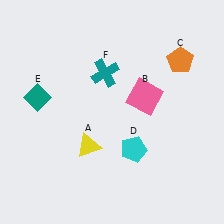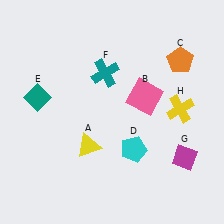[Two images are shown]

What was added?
A magenta diamond (G), a yellow cross (H) were added in Image 2.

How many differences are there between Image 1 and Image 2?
There are 2 differences between the two images.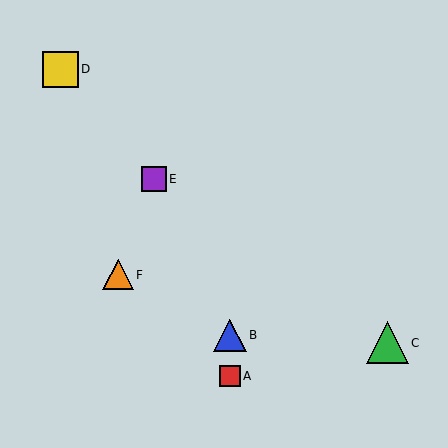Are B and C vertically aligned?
No, B is at x≈230 and C is at x≈387.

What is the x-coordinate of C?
Object C is at x≈387.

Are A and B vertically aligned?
Yes, both are at x≈230.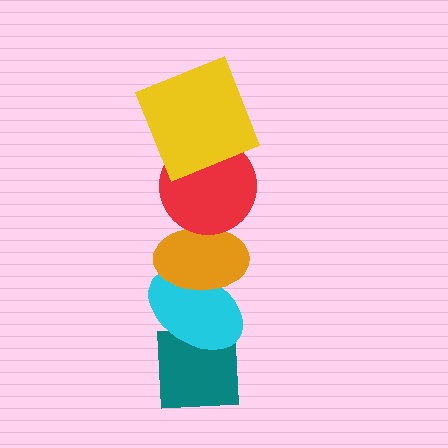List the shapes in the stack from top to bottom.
From top to bottom: the yellow square, the red circle, the orange ellipse, the cyan ellipse, the teal square.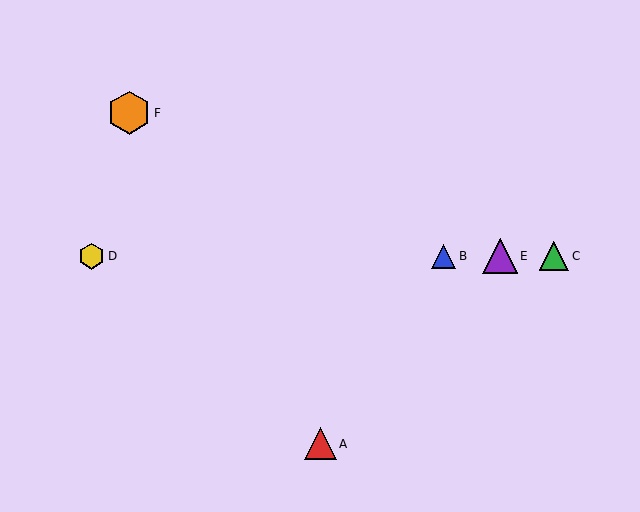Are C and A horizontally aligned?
No, C is at y≈256 and A is at y≈444.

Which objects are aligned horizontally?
Objects B, C, D, E are aligned horizontally.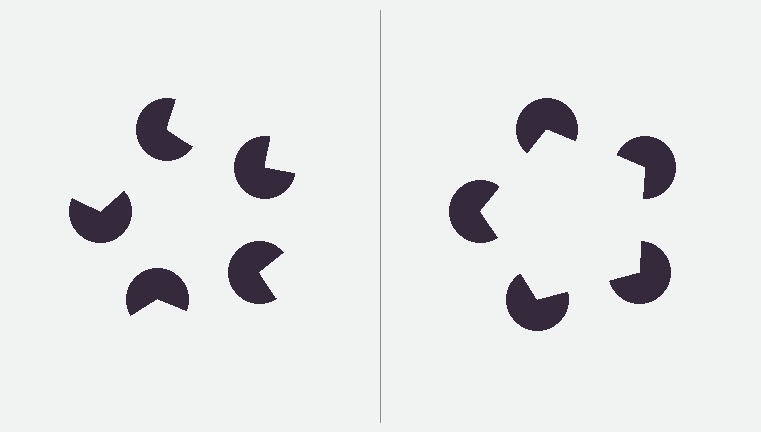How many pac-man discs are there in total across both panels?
10 — 5 on each side.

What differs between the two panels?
The pac-man discs are positioned identically on both sides; only the wedge orientations differ. On the right they align to a pentagon; on the left they are misaligned.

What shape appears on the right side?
An illusory pentagon.